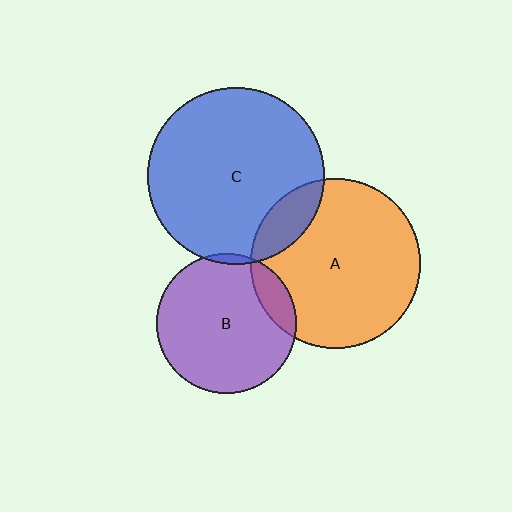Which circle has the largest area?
Circle C (blue).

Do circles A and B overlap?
Yes.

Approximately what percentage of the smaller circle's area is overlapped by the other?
Approximately 15%.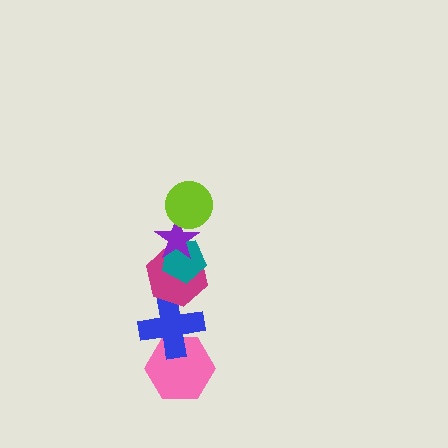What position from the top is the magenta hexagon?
The magenta hexagon is 4th from the top.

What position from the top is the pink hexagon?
The pink hexagon is 6th from the top.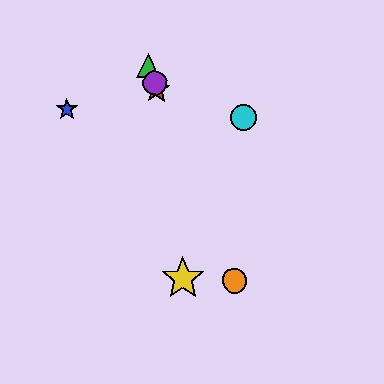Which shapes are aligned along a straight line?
The red star, the green triangle, the purple circle, the orange circle are aligned along a straight line.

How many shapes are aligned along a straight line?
4 shapes (the red star, the green triangle, the purple circle, the orange circle) are aligned along a straight line.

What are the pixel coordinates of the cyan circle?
The cyan circle is at (244, 117).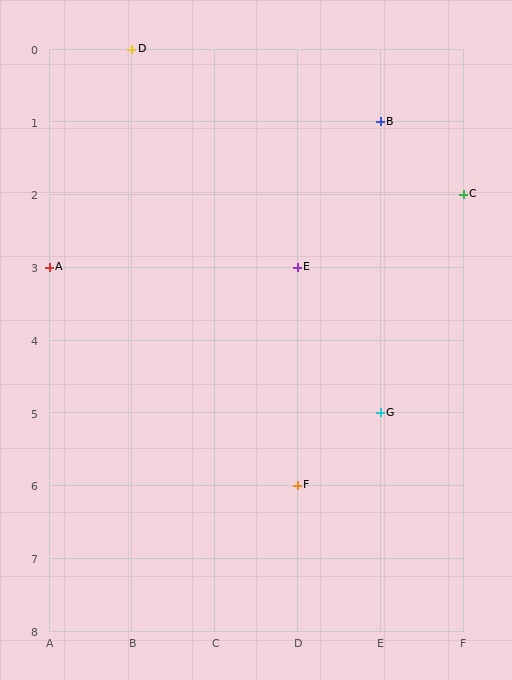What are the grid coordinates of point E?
Point E is at grid coordinates (D, 3).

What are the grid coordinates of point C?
Point C is at grid coordinates (F, 2).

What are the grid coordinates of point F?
Point F is at grid coordinates (D, 6).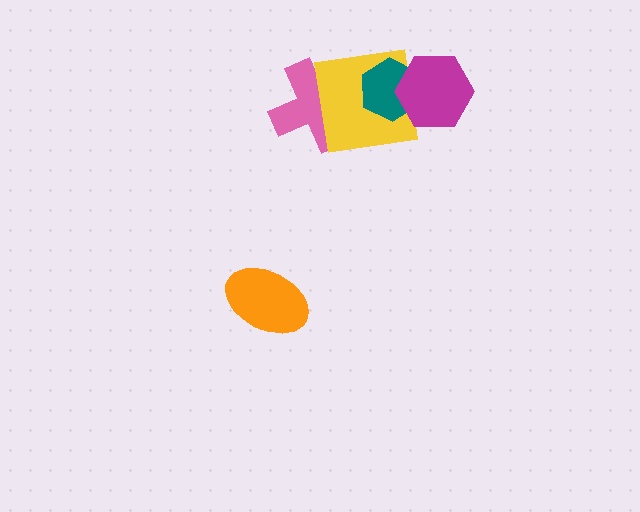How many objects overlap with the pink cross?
1 object overlaps with the pink cross.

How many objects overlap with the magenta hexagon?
2 objects overlap with the magenta hexagon.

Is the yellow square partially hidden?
Yes, it is partially covered by another shape.